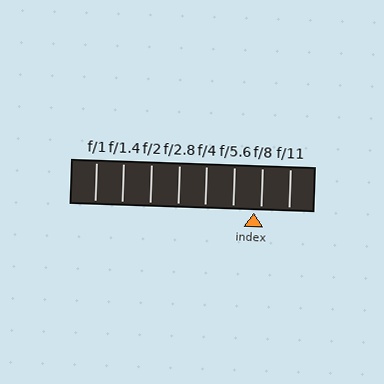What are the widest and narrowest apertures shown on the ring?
The widest aperture shown is f/1 and the narrowest is f/11.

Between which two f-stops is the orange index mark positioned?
The index mark is between f/5.6 and f/8.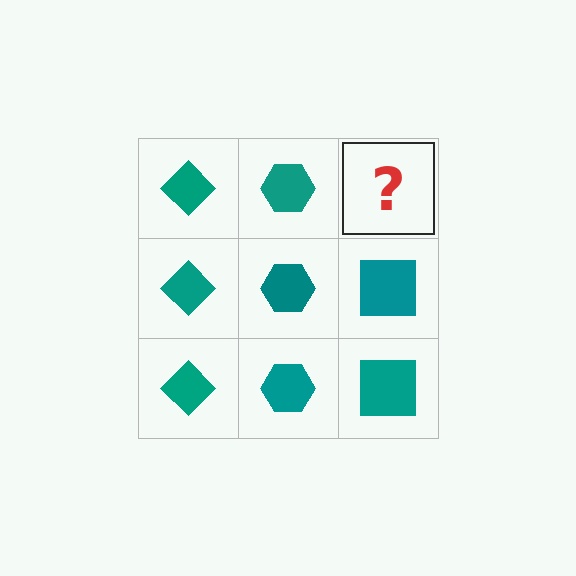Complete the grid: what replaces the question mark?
The question mark should be replaced with a teal square.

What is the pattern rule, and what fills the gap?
The rule is that each column has a consistent shape. The gap should be filled with a teal square.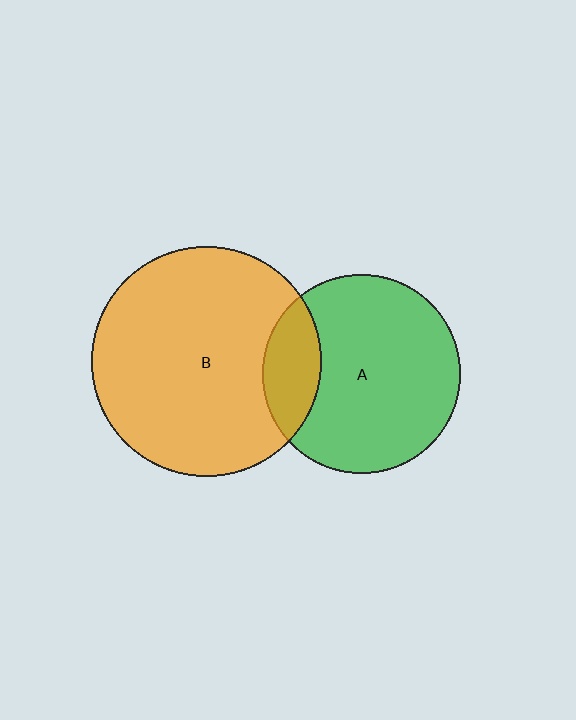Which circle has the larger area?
Circle B (orange).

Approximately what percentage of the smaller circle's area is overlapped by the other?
Approximately 20%.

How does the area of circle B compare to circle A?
Approximately 1.3 times.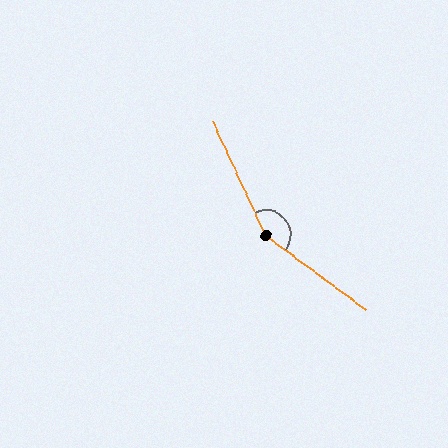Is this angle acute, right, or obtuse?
It is obtuse.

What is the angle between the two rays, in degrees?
Approximately 151 degrees.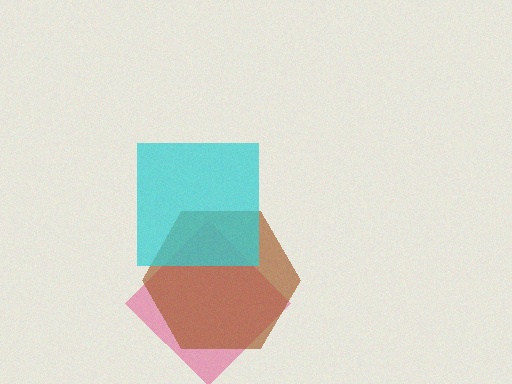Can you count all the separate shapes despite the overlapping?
Yes, there are 3 separate shapes.